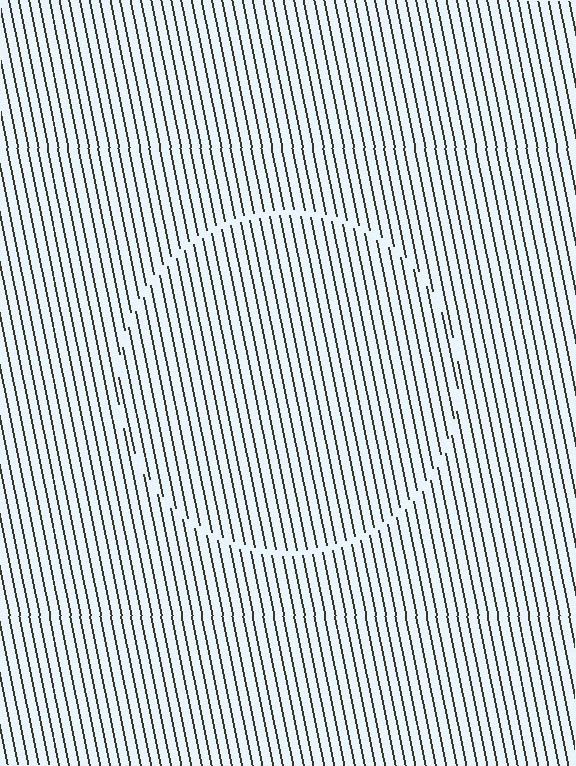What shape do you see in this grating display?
An illusory circle. The interior of the shape contains the same grating, shifted by half a period — the contour is defined by the phase discontinuity where line-ends from the inner and outer gratings abut.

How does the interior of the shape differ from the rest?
The interior of the shape contains the same grating, shifted by half a period — the contour is defined by the phase discontinuity where line-ends from the inner and outer gratings abut.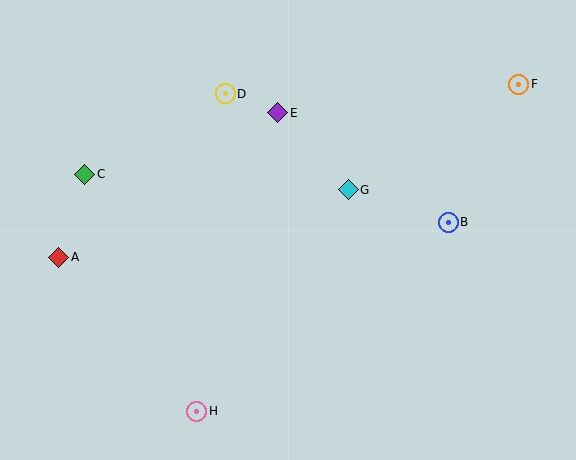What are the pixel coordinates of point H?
Point H is at (197, 411).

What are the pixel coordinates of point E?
Point E is at (278, 113).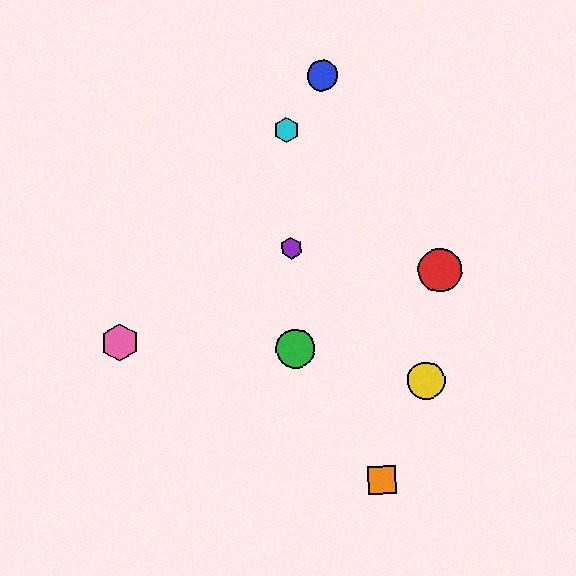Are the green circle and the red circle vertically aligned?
No, the green circle is at x≈295 and the red circle is at x≈440.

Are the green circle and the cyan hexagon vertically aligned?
Yes, both are at x≈295.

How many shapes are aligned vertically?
3 shapes (the green circle, the purple hexagon, the cyan hexagon) are aligned vertically.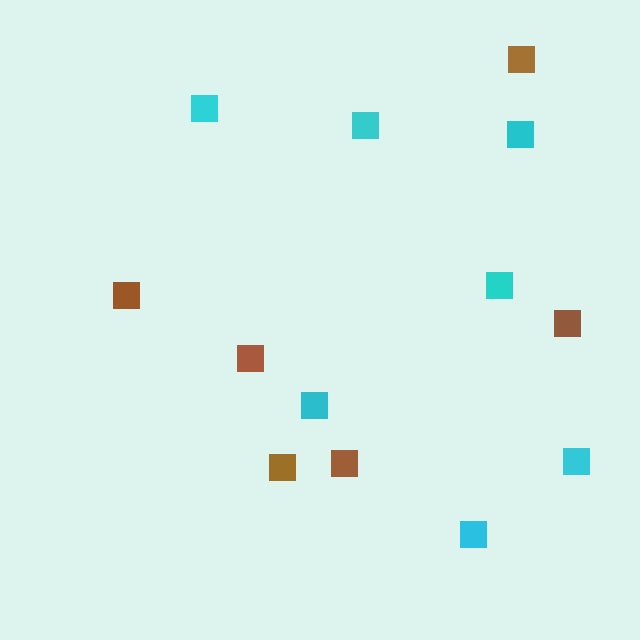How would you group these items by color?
There are 2 groups: one group of cyan squares (7) and one group of brown squares (6).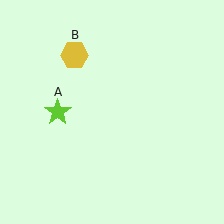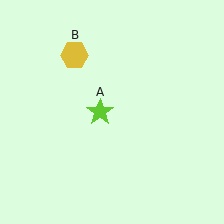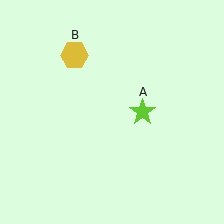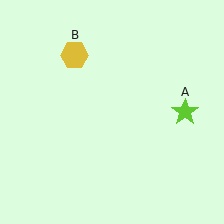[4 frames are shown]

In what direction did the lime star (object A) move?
The lime star (object A) moved right.